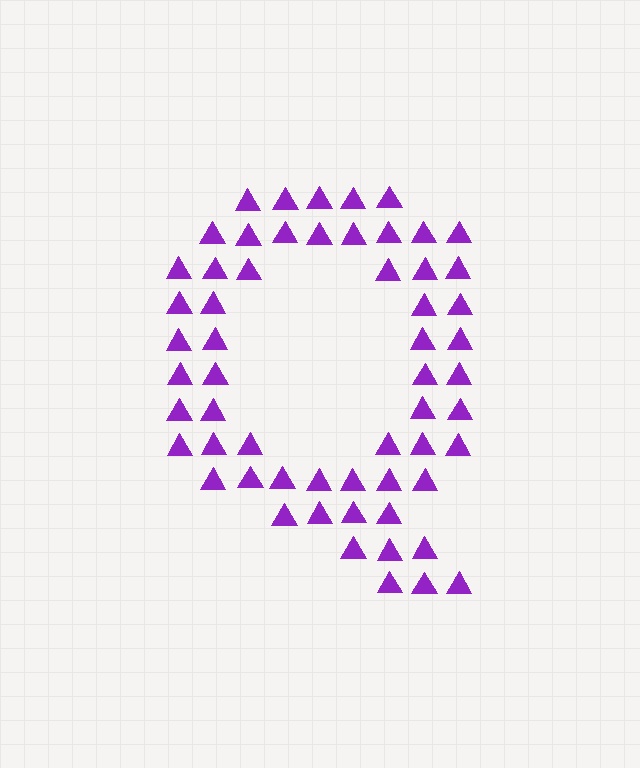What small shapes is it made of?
It is made of small triangles.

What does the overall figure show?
The overall figure shows the letter Q.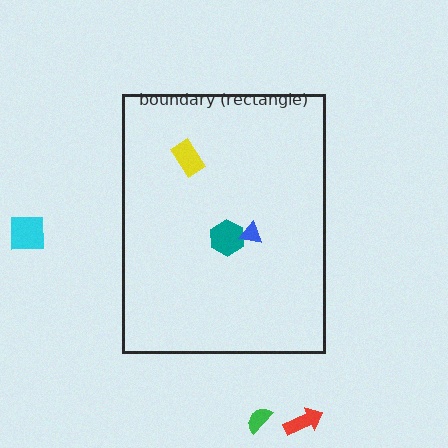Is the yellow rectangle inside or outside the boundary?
Inside.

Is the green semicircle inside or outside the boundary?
Outside.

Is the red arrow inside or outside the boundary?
Outside.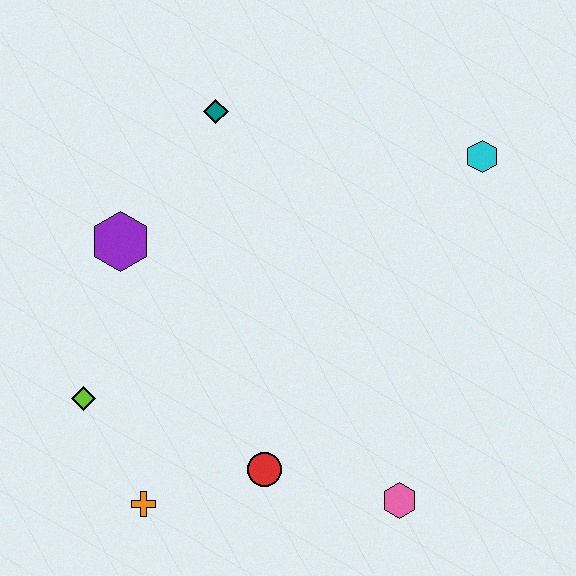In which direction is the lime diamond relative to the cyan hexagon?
The lime diamond is to the left of the cyan hexagon.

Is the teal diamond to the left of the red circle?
Yes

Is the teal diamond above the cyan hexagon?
Yes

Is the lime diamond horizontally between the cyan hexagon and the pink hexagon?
No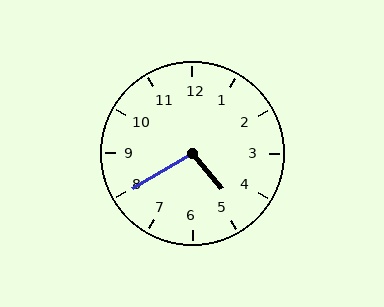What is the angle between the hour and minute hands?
Approximately 100 degrees.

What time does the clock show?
4:40.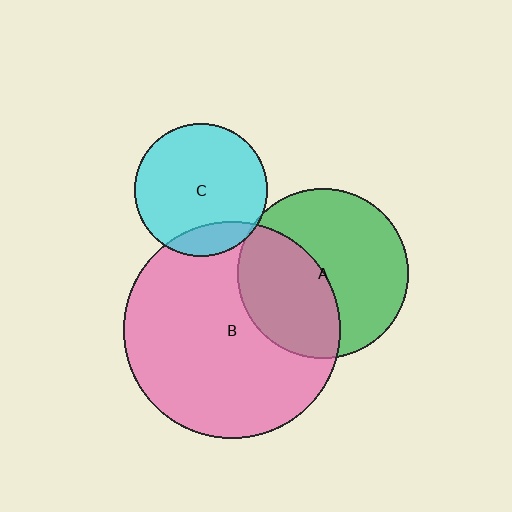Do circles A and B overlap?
Yes.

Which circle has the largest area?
Circle B (pink).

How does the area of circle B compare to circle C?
Approximately 2.7 times.